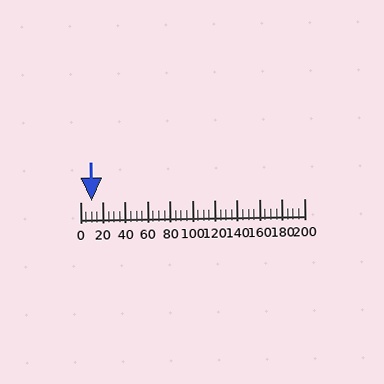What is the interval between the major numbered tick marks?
The major tick marks are spaced 20 units apart.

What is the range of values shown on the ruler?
The ruler shows values from 0 to 200.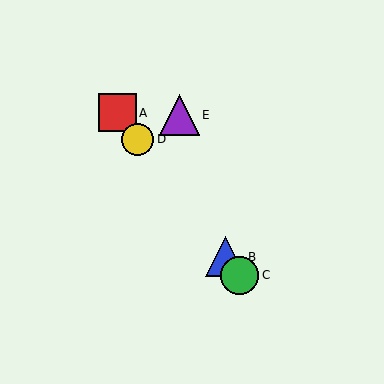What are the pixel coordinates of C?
Object C is at (240, 275).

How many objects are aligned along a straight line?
4 objects (A, B, C, D) are aligned along a straight line.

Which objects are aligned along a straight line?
Objects A, B, C, D are aligned along a straight line.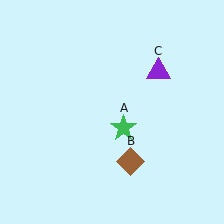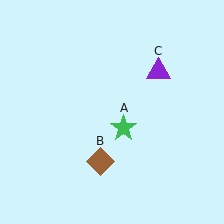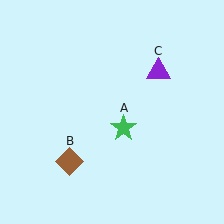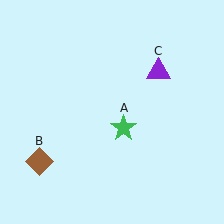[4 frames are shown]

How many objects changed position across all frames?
1 object changed position: brown diamond (object B).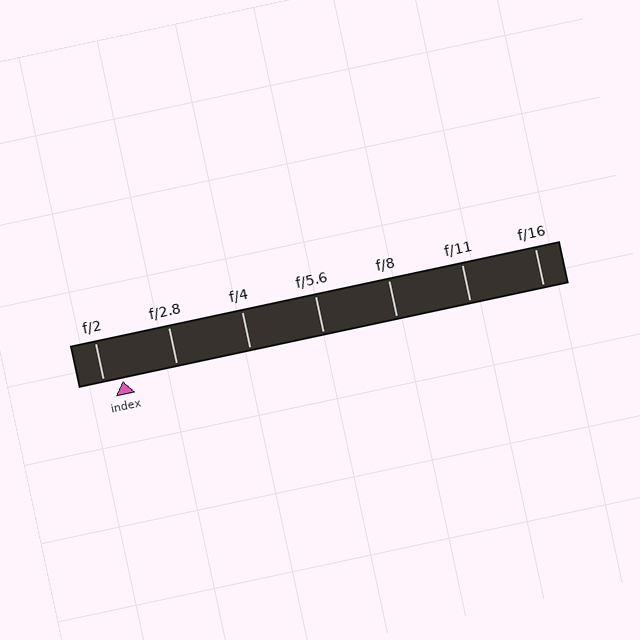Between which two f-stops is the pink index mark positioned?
The index mark is between f/2 and f/2.8.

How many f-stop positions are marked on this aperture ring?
There are 7 f-stop positions marked.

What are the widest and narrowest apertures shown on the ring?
The widest aperture shown is f/2 and the narrowest is f/16.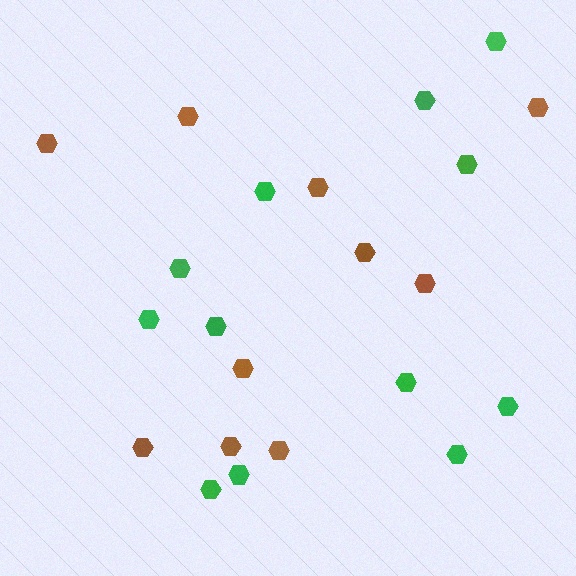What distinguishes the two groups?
There are 2 groups: one group of brown hexagons (10) and one group of green hexagons (12).